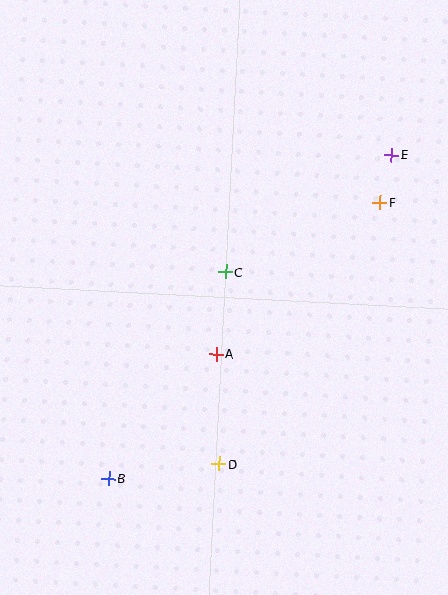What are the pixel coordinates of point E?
Point E is at (391, 155).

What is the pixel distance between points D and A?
The distance between D and A is 110 pixels.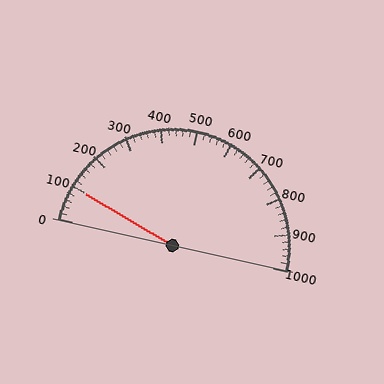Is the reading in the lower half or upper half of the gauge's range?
The reading is in the lower half of the range (0 to 1000).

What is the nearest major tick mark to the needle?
The nearest major tick mark is 100.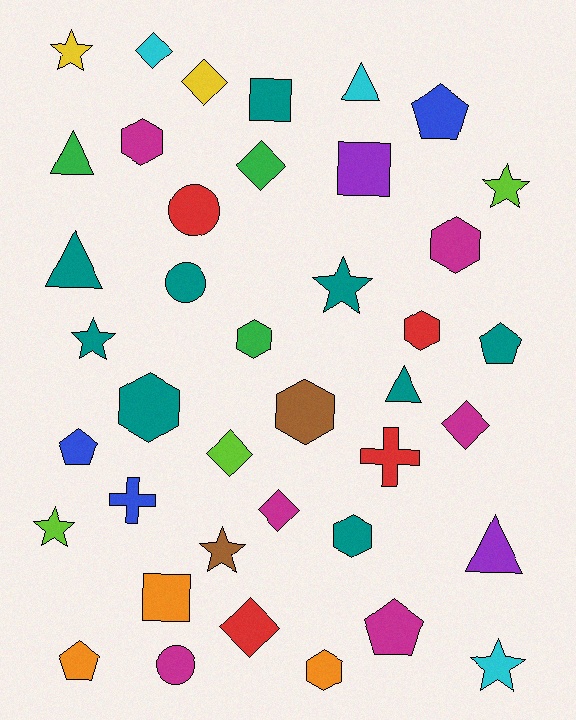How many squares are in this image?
There are 3 squares.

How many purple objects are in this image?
There are 2 purple objects.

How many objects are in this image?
There are 40 objects.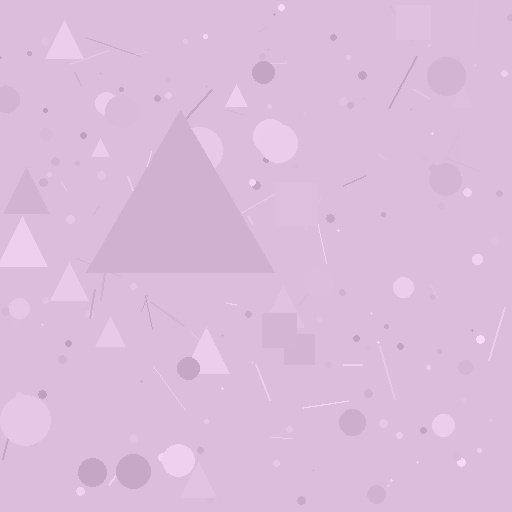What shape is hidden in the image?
A triangle is hidden in the image.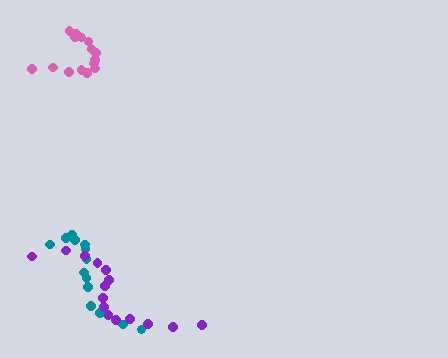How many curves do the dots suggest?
There are 3 distinct paths.